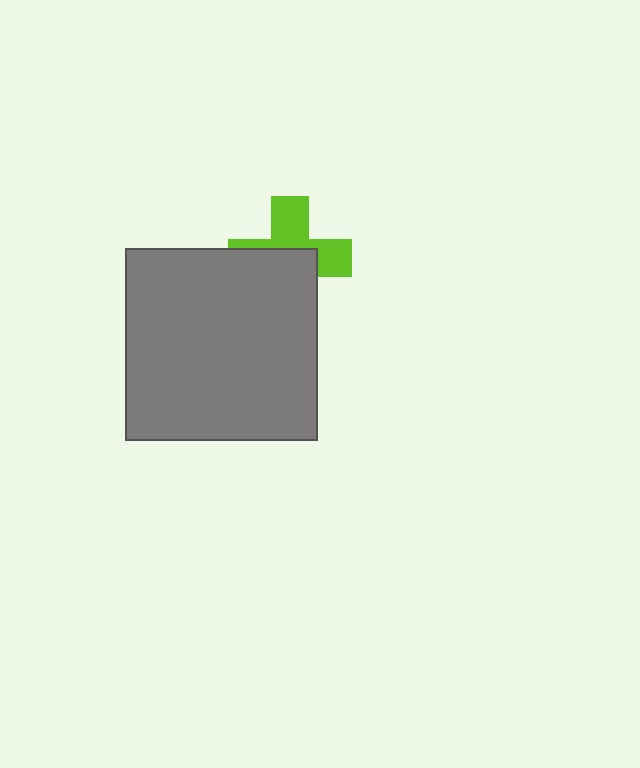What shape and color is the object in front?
The object in front is a gray square.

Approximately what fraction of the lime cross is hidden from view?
Roughly 54% of the lime cross is hidden behind the gray square.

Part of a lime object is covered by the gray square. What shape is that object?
It is a cross.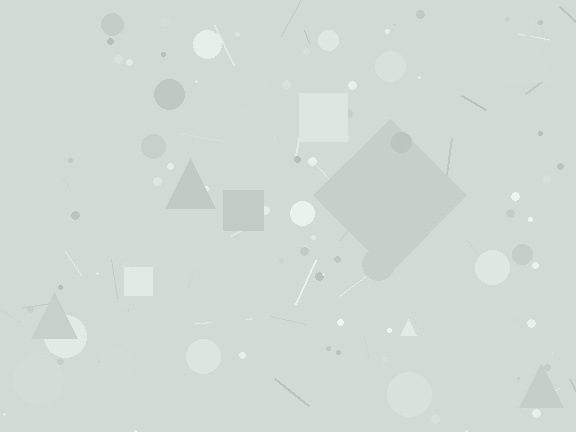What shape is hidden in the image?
A diamond is hidden in the image.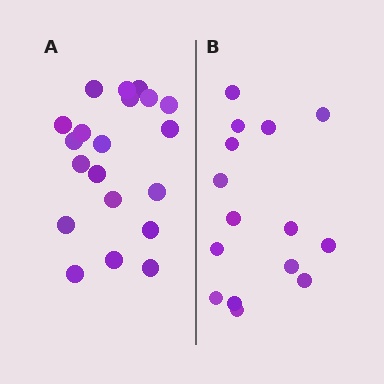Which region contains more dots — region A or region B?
Region A (the left region) has more dots.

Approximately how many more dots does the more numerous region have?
Region A has about 5 more dots than region B.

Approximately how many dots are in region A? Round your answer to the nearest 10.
About 20 dots.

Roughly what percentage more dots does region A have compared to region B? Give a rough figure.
About 35% more.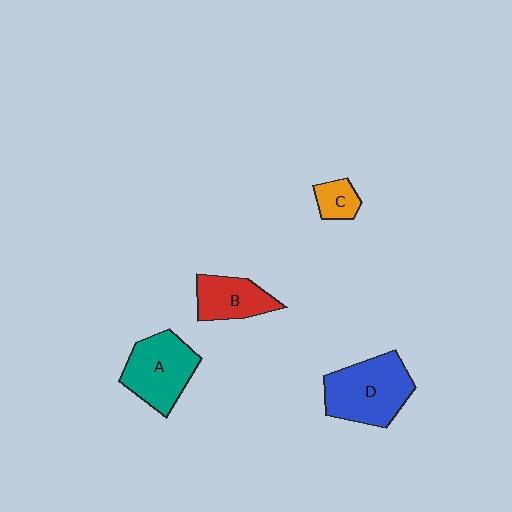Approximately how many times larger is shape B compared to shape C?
Approximately 1.9 times.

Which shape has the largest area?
Shape D (blue).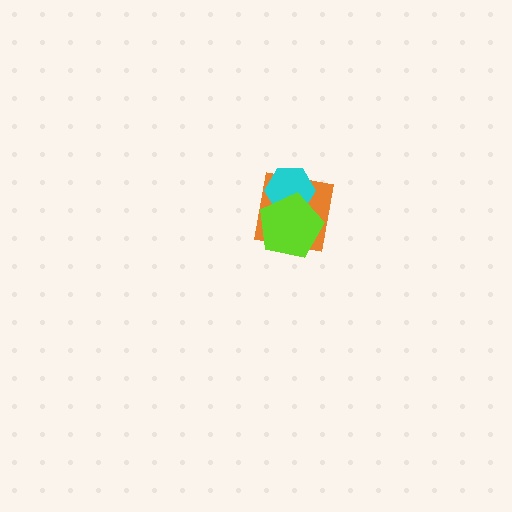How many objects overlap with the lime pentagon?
2 objects overlap with the lime pentagon.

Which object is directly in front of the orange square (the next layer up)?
The cyan hexagon is directly in front of the orange square.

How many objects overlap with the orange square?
2 objects overlap with the orange square.